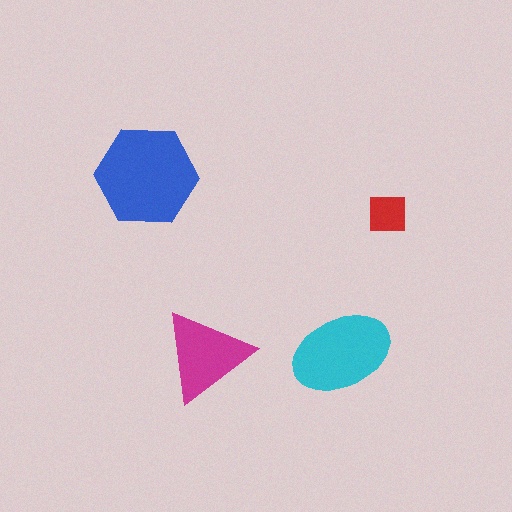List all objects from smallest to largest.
The red square, the magenta triangle, the cyan ellipse, the blue hexagon.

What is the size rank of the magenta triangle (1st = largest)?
3rd.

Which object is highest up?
The blue hexagon is topmost.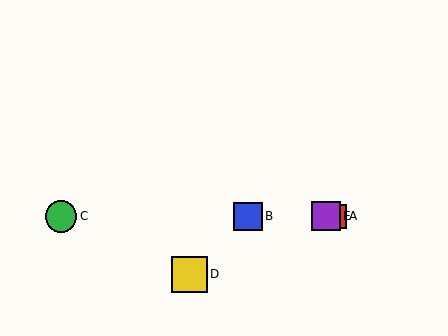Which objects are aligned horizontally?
Objects A, B, C, E are aligned horizontally.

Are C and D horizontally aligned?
No, C is at y≈216 and D is at y≈274.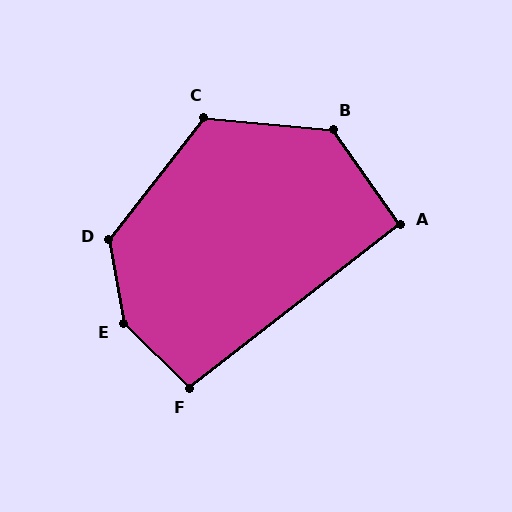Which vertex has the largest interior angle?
E, at approximately 145 degrees.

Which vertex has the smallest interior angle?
A, at approximately 92 degrees.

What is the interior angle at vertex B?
Approximately 131 degrees (obtuse).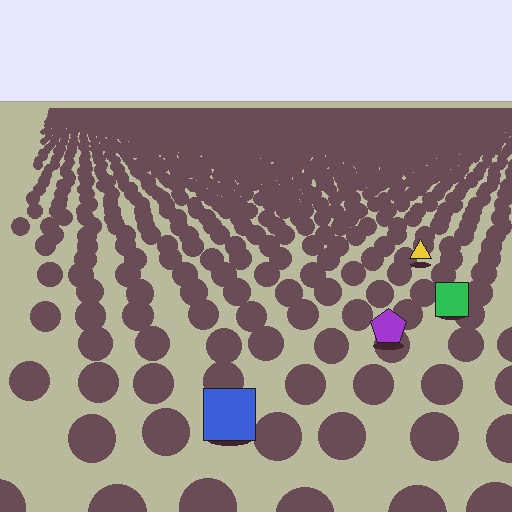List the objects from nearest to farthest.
From nearest to farthest: the blue square, the purple pentagon, the green square, the yellow triangle.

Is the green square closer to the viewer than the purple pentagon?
No. The purple pentagon is closer — you can tell from the texture gradient: the ground texture is coarser near it.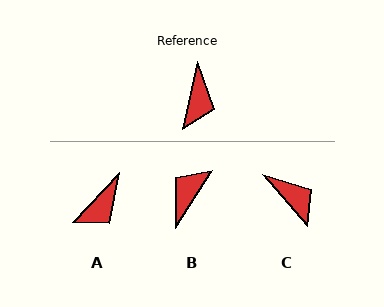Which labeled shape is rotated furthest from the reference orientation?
B, about 159 degrees away.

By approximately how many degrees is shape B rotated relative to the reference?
Approximately 159 degrees counter-clockwise.